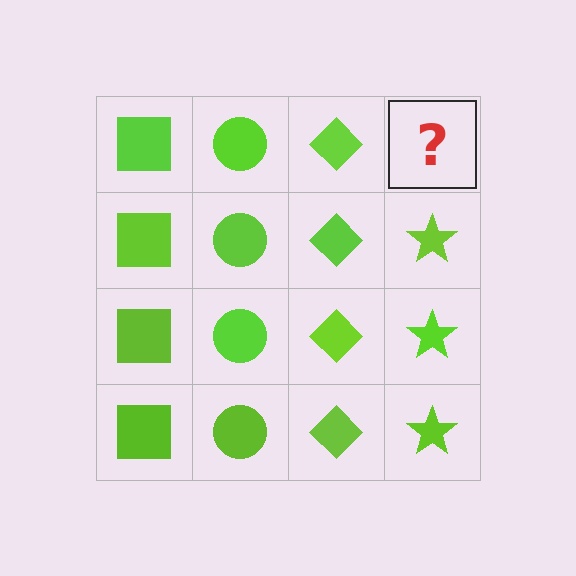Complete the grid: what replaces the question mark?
The question mark should be replaced with a lime star.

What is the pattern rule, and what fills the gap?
The rule is that each column has a consistent shape. The gap should be filled with a lime star.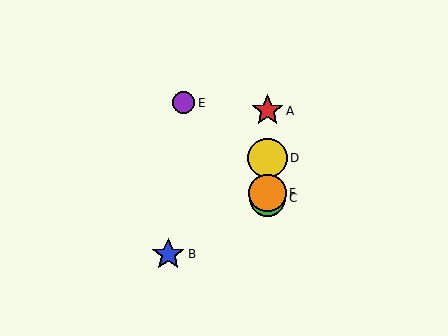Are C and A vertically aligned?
Yes, both are at x≈267.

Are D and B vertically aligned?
No, D is at x≈267 and B is at x≈168.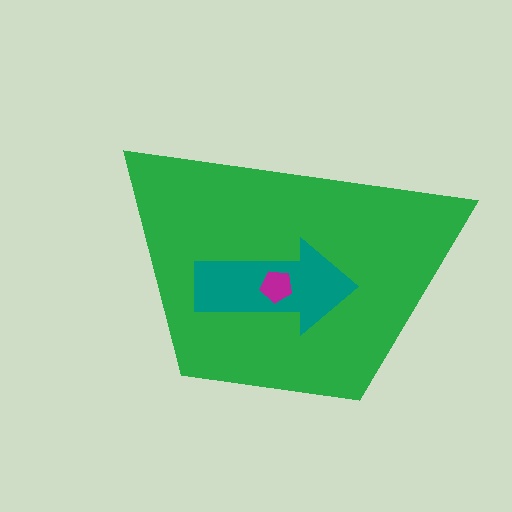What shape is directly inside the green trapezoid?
The teal arrow.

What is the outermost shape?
The green trapezoid.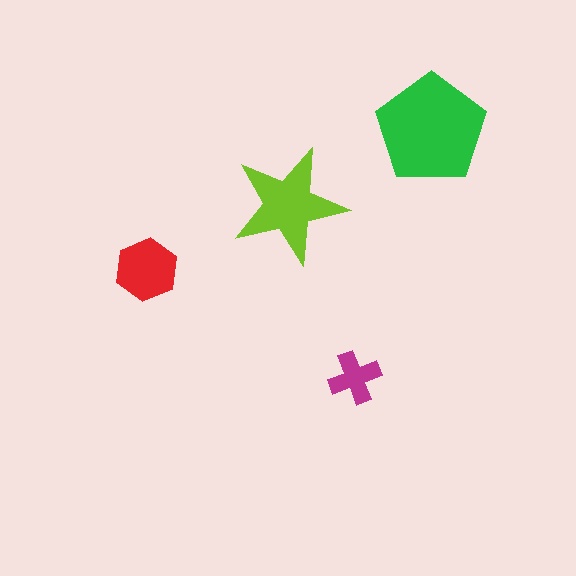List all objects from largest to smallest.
The green pentagon, the lime star, the red hexagon, the magenta cross.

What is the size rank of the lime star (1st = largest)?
2nd.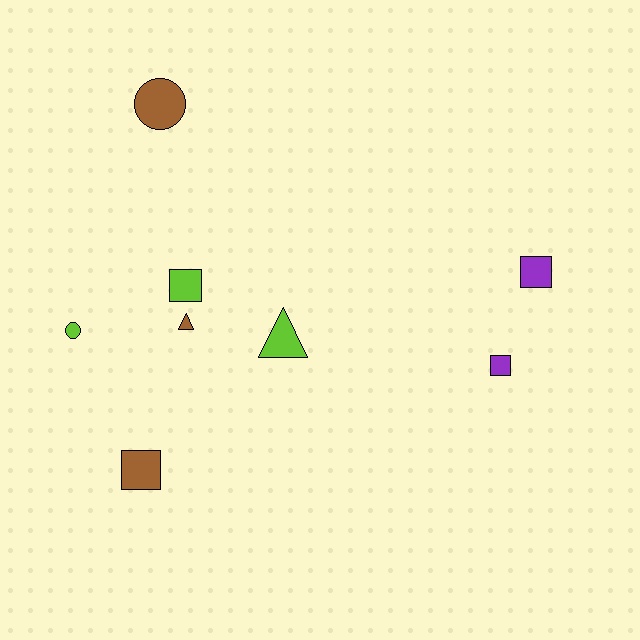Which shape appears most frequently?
Square, with 4 objects.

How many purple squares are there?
There are 2 purple squares.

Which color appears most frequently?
Brown, with 3 objects.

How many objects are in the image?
There are 8 objects.